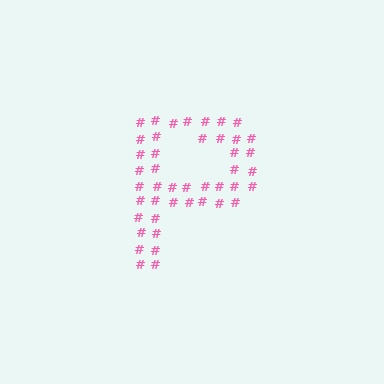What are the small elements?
The small elements are hash symbols.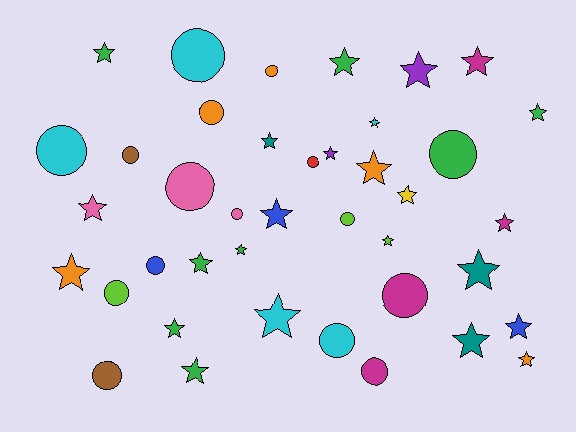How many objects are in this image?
There are 40 objects.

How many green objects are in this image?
There are 8 green objects.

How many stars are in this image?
There are 24 stars.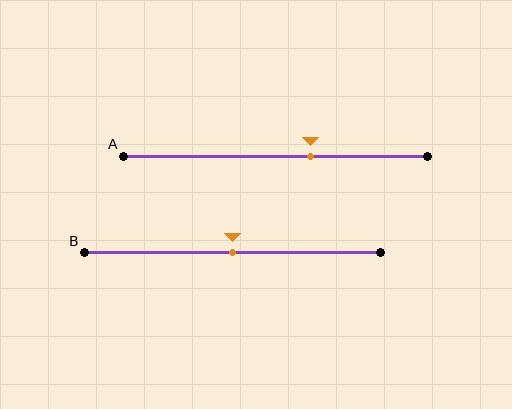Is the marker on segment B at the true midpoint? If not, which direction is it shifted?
Yes, the marker on segment B is at the true midpoint.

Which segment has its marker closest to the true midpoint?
Segment B has its marker closest to the true midpoint.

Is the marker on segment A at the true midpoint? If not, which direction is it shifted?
No, the marker on segment A is shifted to the right by about 12% of the segment length.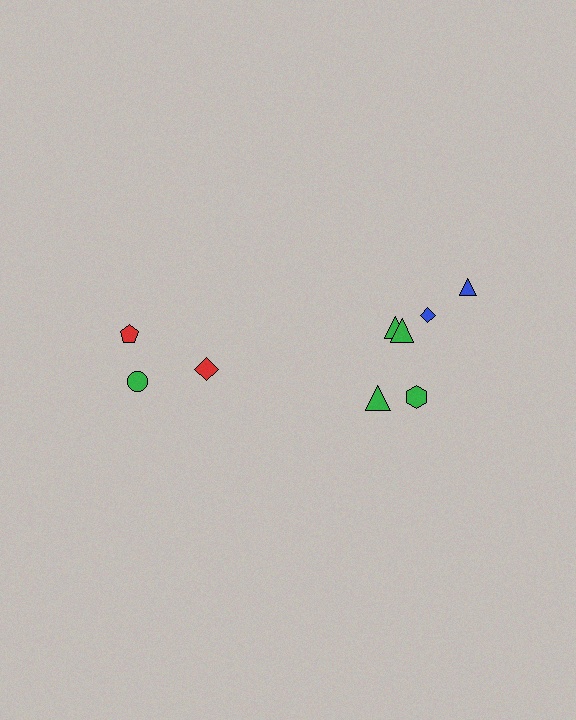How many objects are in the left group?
There are 3 objects.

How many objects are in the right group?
There are 6 objects.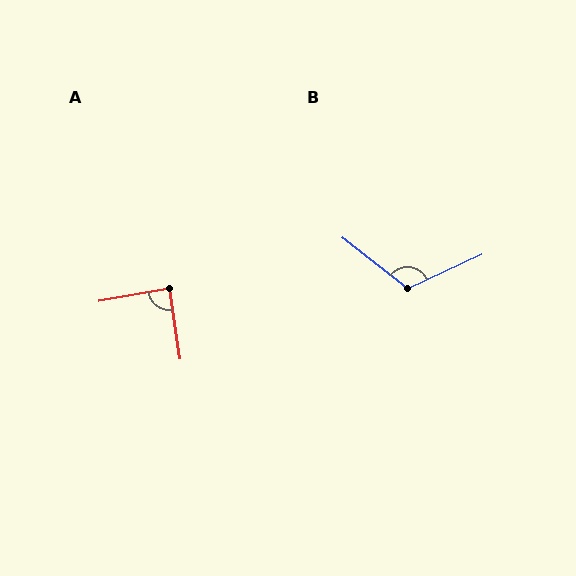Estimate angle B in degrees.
Approximately 118 degrees.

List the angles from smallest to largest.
A (89°), B (118°).